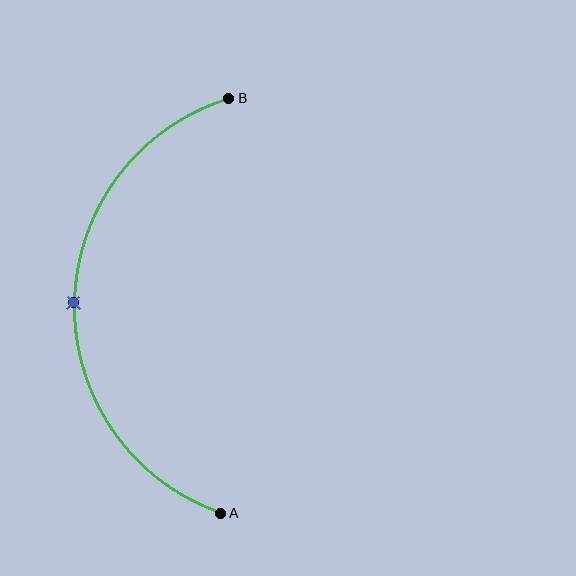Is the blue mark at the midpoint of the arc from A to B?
Yes. The blue mark lies on the arc at equal arc-length from both A and B — it is the arc midpoint.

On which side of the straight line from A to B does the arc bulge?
The arc bulges to the left of the straight line connecting A and B.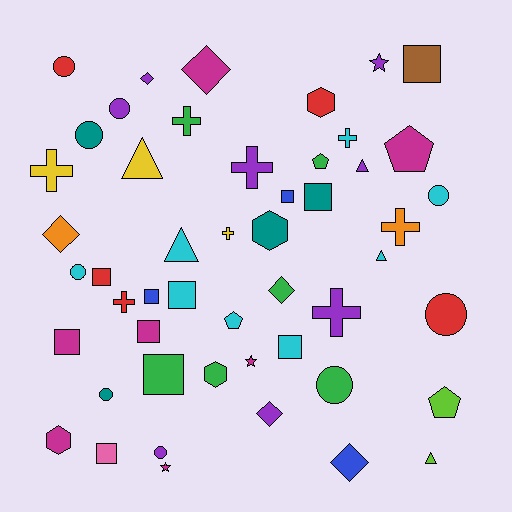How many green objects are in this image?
There are 6 green objects.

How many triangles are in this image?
There are 5 triangles.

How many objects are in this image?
There are 50 objects.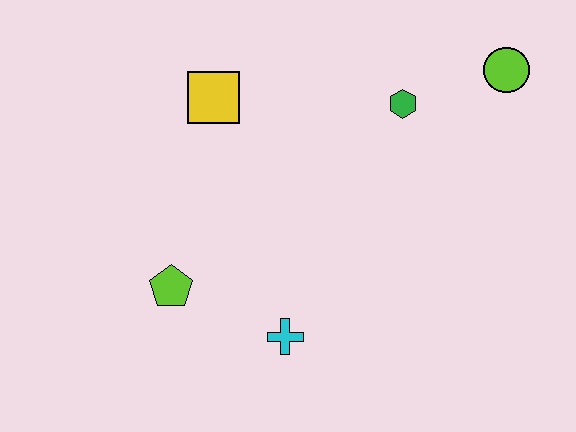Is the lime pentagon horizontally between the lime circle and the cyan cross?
No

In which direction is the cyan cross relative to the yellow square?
The cyan cross is below the yellow square.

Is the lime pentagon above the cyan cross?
Yes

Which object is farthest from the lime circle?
The lime pentagon is farthest from the lime circle.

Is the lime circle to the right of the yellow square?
Yes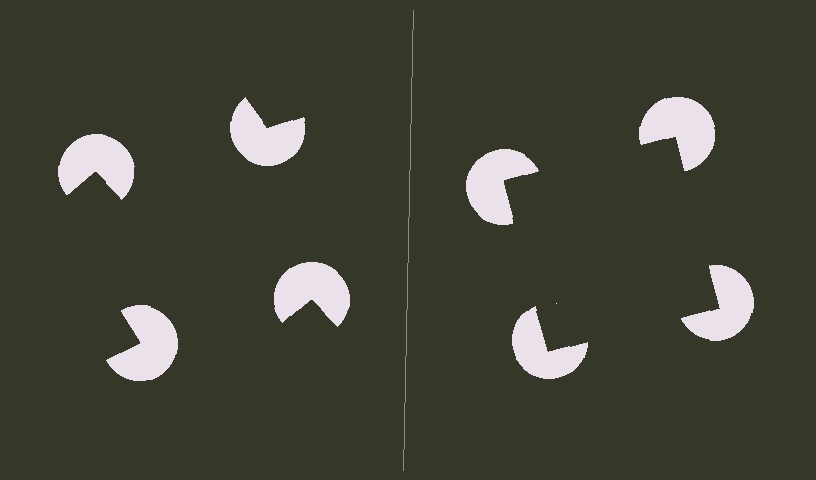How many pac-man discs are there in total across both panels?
8 — 4 on each side.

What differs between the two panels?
The pac-man discs are positioned identically on both sides; only the wedge orientations differ. On the right they align to a square; on the left they are misaligned.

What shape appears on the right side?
An illusory square.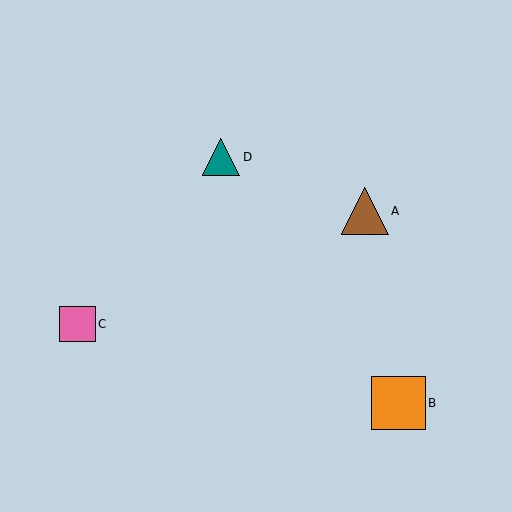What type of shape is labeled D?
Shape D is a teal triangle.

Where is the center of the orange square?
The center of the orange square is at (399, 403).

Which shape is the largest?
The orange square (labeled B) is the largest.